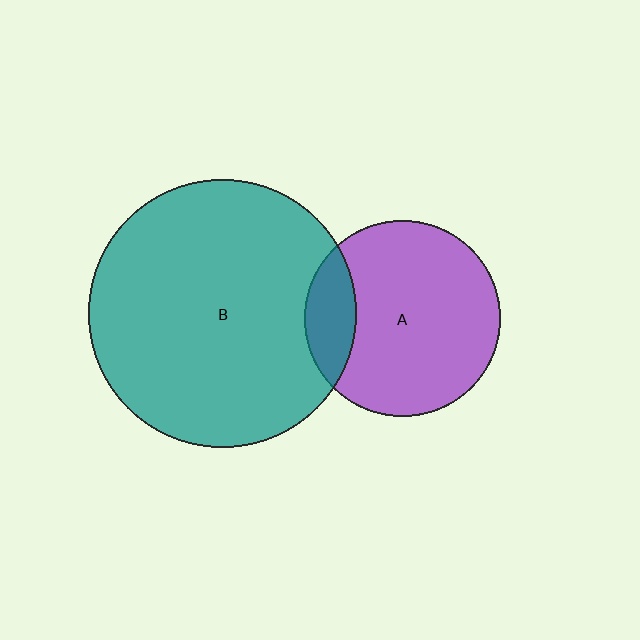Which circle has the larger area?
Circle B (teal).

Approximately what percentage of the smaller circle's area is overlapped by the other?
Approximately 15%.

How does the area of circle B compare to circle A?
Approximately 1.9 times.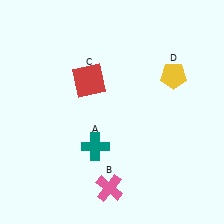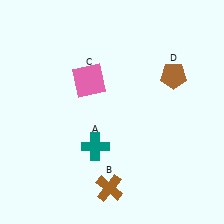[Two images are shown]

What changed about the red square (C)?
In Image 1, C is red. In Image 2, it changed to pink.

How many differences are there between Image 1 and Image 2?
There are 3 differences between the two images.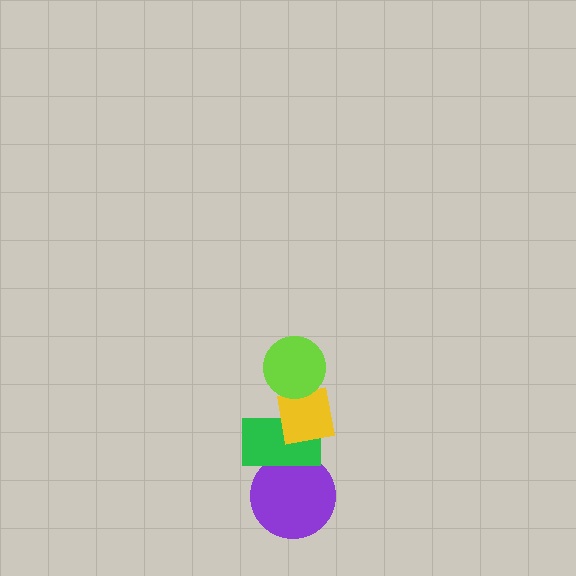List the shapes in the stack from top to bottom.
From top to bottom: the lime circle, the yellow square, the green rectangle, the purple circle.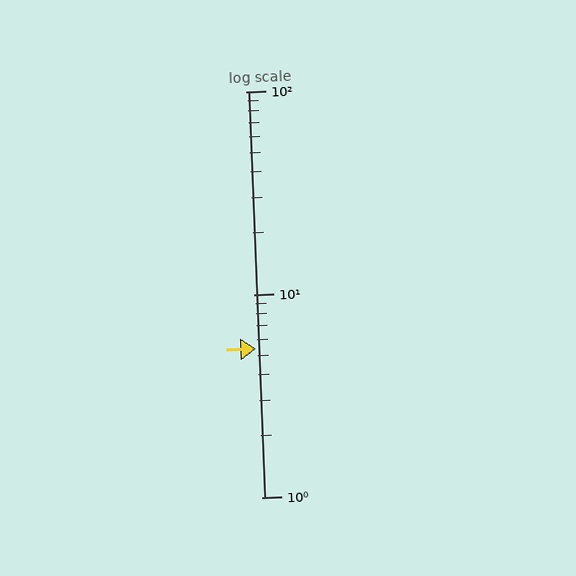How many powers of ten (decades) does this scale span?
The scale spans 2 decades, from 1 to 100.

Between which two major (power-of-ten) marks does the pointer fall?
The pointer is between 1 and 10.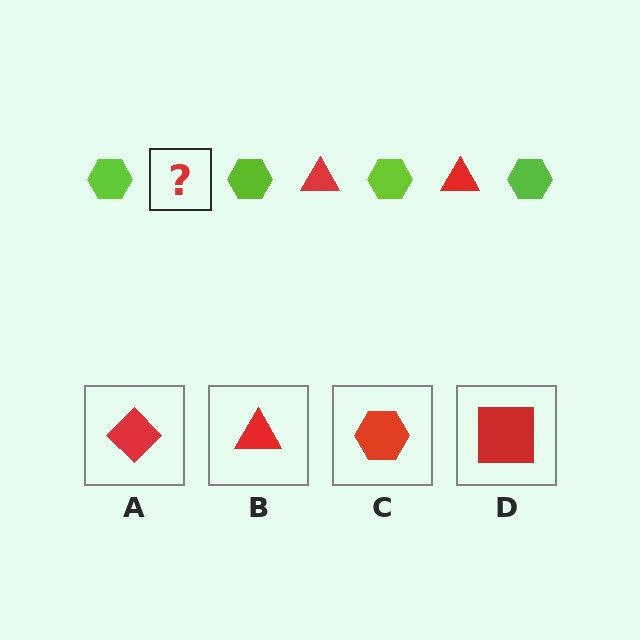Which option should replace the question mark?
Option B.